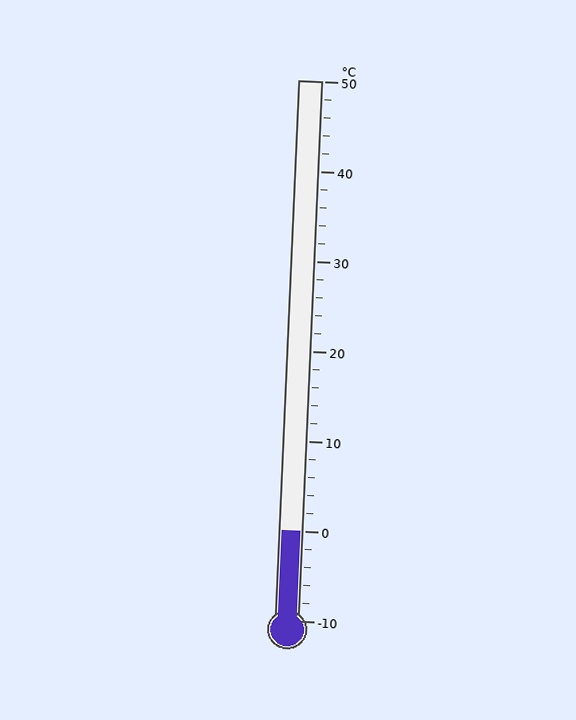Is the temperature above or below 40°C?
The temperature is below 40°C.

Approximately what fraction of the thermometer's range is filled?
The thermometer is filled to approximately 15% of its range.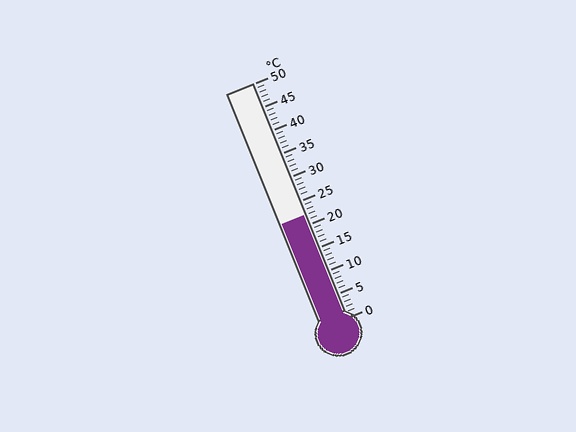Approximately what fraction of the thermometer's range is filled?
The thermometer is filled to approximately 45% of its range.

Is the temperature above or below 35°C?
The temperature is below 35°C.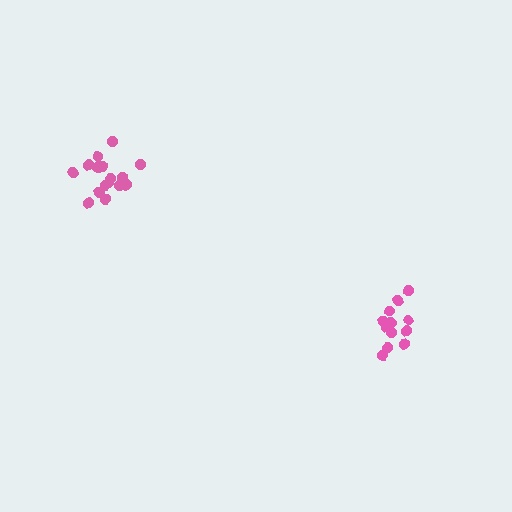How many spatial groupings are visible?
There are 2 spatial groupings.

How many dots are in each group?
Group 1: 12 dots, Group 2: 16 dots (28 total).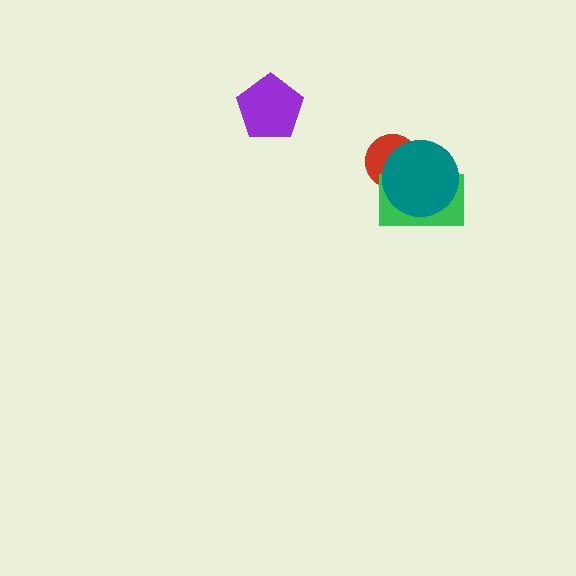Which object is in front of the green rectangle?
The teal circle is in front of the green rectangle.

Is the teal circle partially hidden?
No, no other shape covers it.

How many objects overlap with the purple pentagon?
0 objects overlap with the purple pentagon.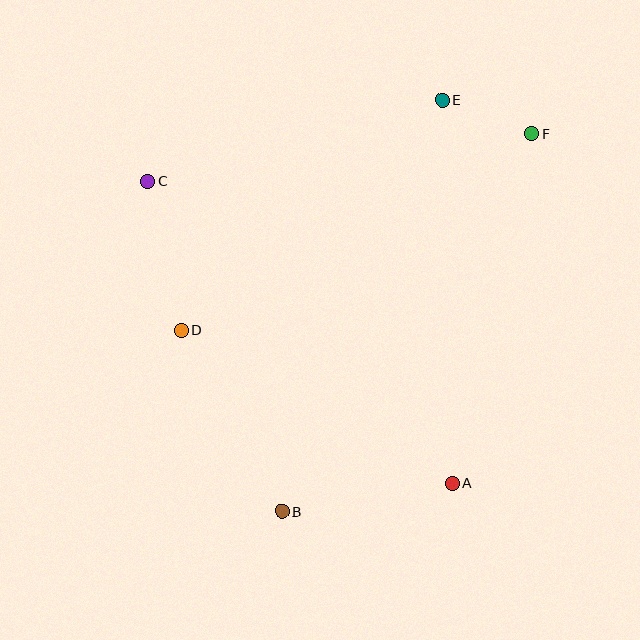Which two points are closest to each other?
Points E and F are closest to each other.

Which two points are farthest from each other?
Points B and F are farthest from each other.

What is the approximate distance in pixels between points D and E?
The distance between D and E is approximately 349 pixels.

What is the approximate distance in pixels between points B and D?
The distance between B and D is approximately 207 pixels.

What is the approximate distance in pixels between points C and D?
The distance between C and D is approximately 153 pixels.